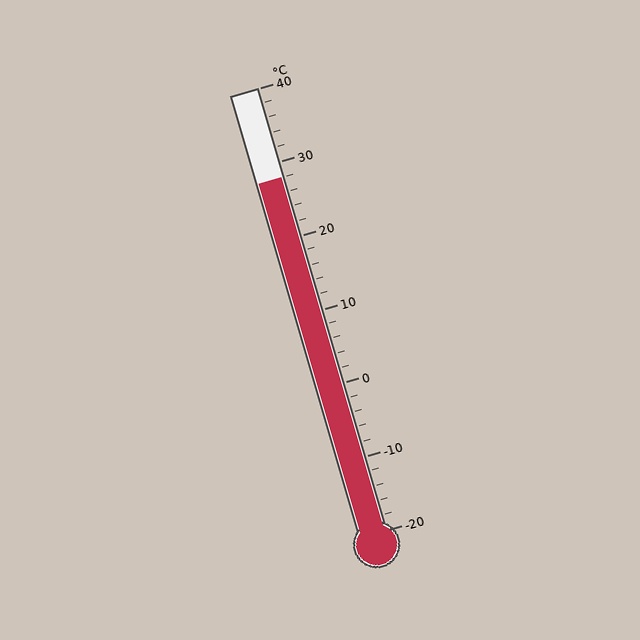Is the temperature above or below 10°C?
The temperature is above 10°C.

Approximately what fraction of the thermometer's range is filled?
The thermometer is filled to approximately 80% of its range.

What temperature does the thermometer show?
The thermometer shows approximately 28°C.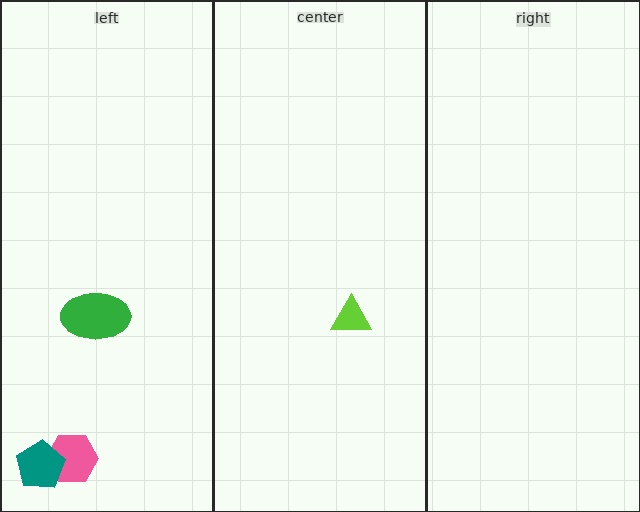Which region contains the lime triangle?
The center region.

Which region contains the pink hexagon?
The left region.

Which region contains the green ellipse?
The left region.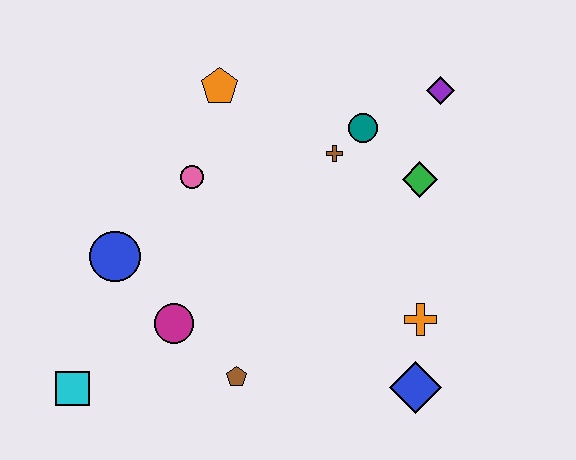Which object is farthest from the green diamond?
The cyan square is farthest from the green diamond.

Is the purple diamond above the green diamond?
Yes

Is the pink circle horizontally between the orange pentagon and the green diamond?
No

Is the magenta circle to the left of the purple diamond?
Yes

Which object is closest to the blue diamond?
The orange cross is closest to the blue diamond.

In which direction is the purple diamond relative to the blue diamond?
The purple diamond is above the blue diamond.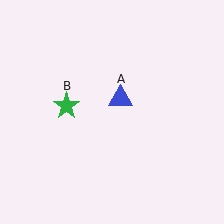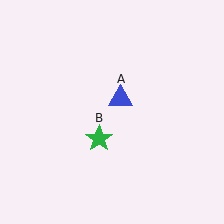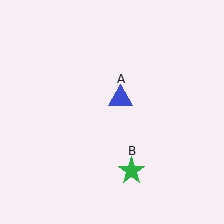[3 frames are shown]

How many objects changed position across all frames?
1 object changed position: green star (object B).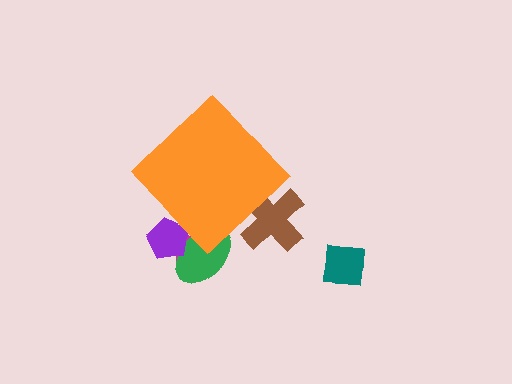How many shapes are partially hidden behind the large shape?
4 shapes are partially hidden.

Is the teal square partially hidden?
No, the teal square is fully visible.